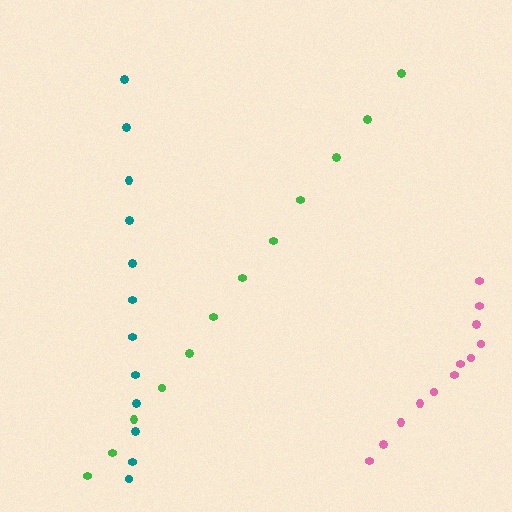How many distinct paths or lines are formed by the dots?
There are 3 distinct paths.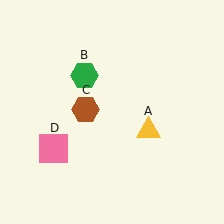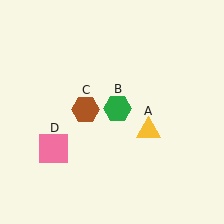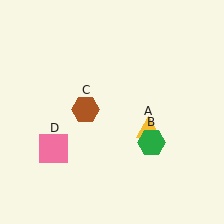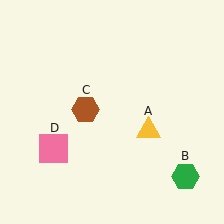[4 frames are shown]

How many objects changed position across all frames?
1 object changed position: green hexagon (object B).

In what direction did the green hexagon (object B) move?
The green hexagon (object B) moved down and to the right.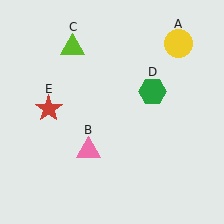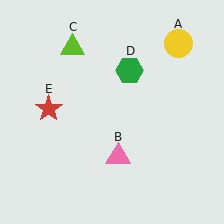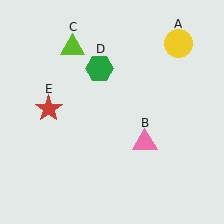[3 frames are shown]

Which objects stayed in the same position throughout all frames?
Yellow circle (object A) and lime triangle (object C) and red star (object E) remained stationary.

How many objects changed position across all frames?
2 objects changed position: pink triangle (object B), green hexagon (object D).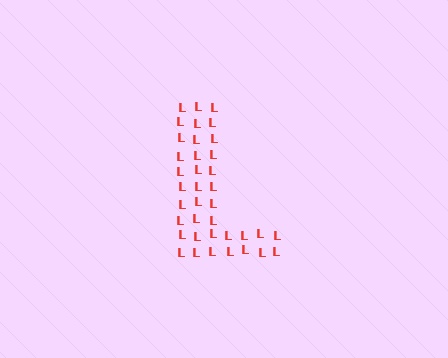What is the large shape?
The large shape is the letter L.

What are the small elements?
The small elements are letter L's.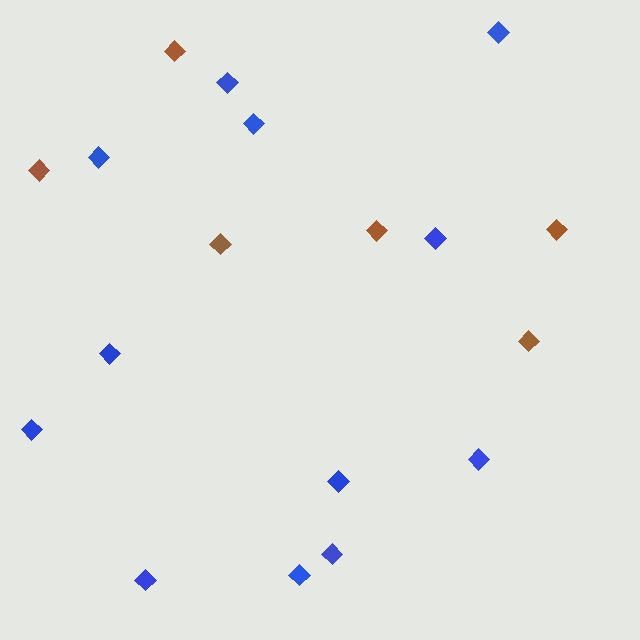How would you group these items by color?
There are 2 groups: one group of blue diamonds (12) and one group of brown diamonds (6).